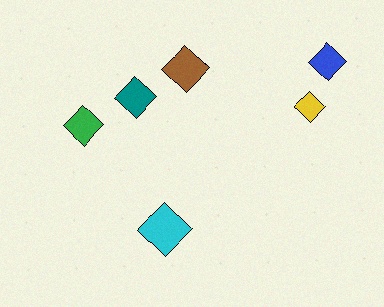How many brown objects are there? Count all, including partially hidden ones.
There is 1 brown object.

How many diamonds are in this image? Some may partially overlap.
There are 6 diamonds.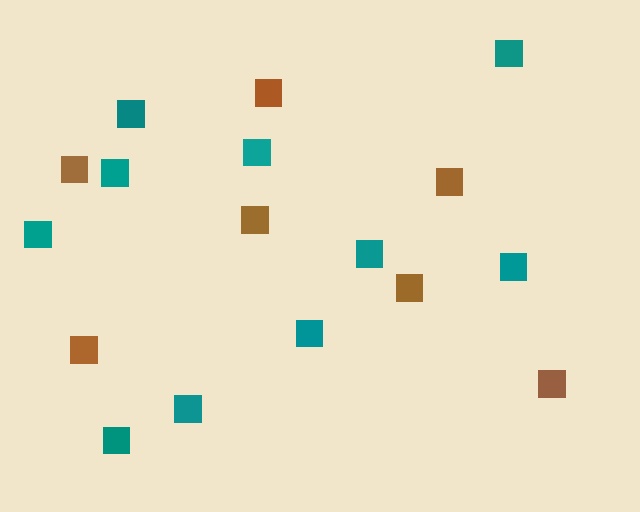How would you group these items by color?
There are 2 groups: one group of teal squares (10) and one group of brown squares (7).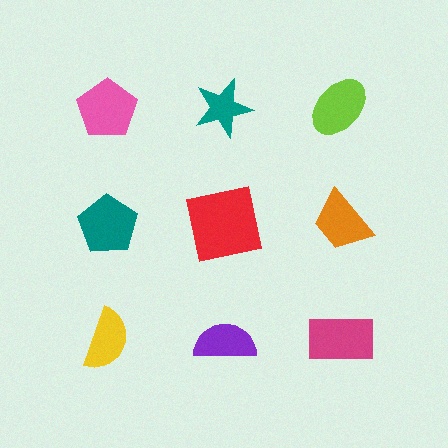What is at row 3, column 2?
A purple semicircle.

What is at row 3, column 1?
A yellow semicircle.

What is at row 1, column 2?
A teal star.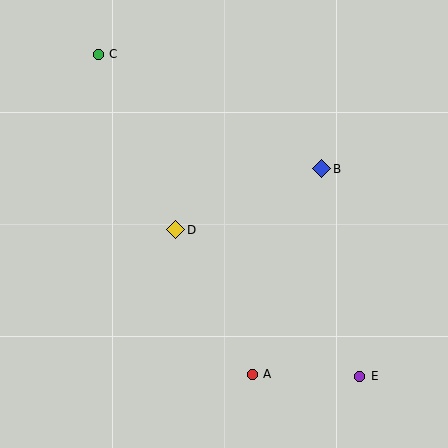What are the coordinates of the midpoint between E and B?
The midpoint between E and B is at (341, 272).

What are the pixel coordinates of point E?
Point E is at (360, 376).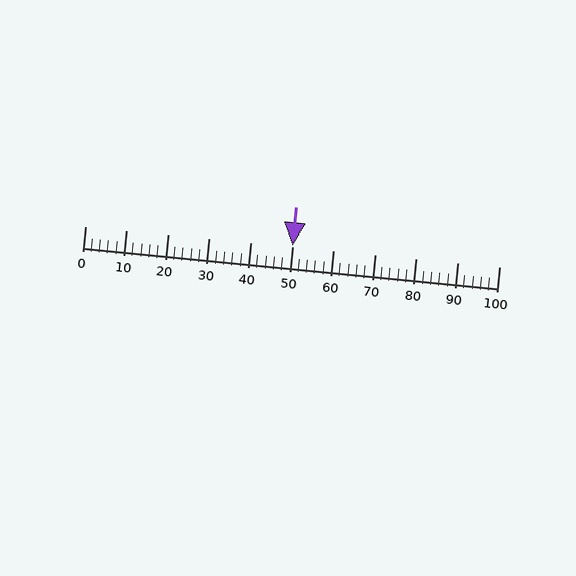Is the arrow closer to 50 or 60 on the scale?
The arrow is closer to 50.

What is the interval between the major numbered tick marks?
The major tick marks are spaced 10 units apart.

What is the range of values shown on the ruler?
The ruler shows values from 0 to 100.